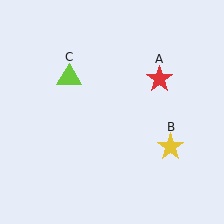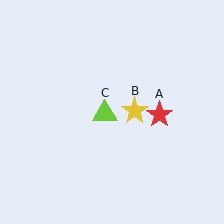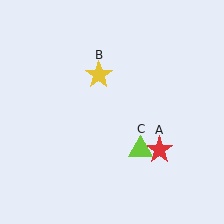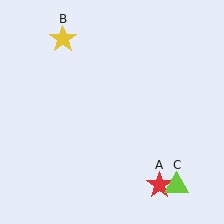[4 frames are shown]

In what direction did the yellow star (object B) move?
The yellow star (object B) moved up and to the left.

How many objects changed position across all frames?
3 objects changed position: red star (object A), yellow star (object B), lime triangle (object C).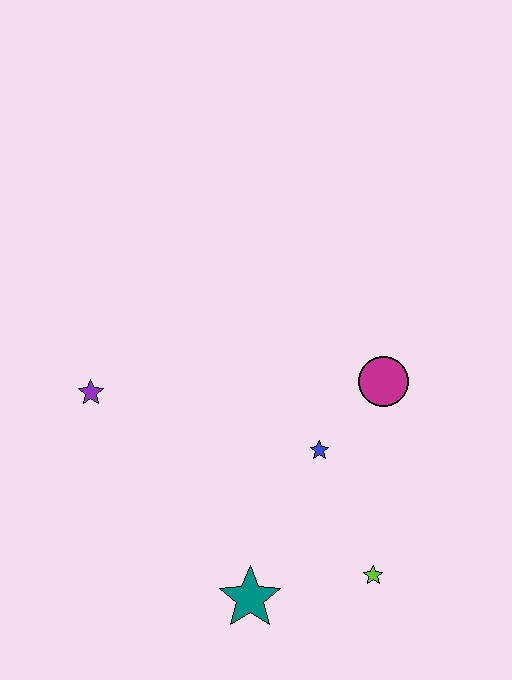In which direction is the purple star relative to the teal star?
The purple star is above the teal star.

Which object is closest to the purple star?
The blue star is closest to the purple star.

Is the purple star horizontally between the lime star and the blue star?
No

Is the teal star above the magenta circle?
No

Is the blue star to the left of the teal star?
No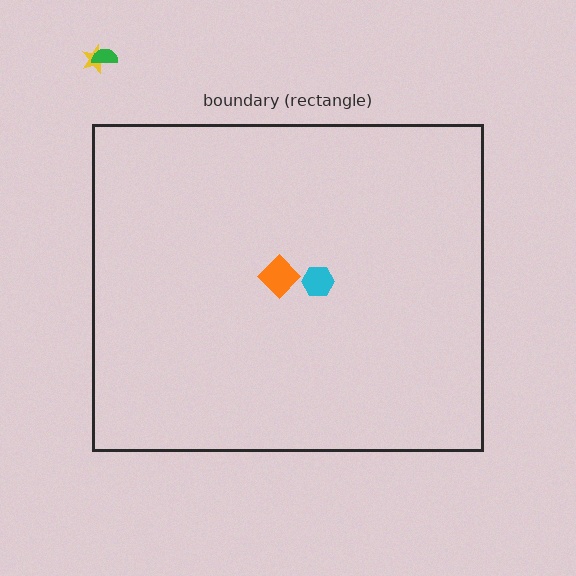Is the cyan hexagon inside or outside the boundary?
Inside.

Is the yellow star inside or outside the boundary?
Outside.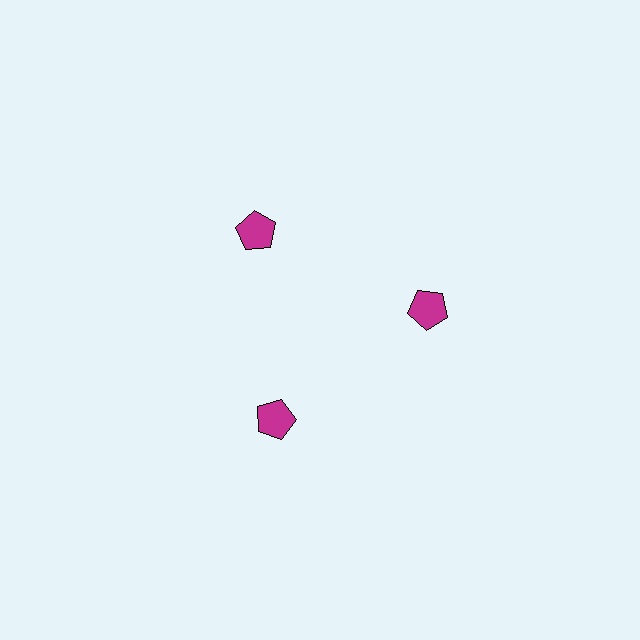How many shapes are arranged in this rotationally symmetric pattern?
There are 3 shapes, arranged in 3 groups of 1.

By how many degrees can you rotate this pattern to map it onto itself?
The pattern maps onto itself every 120 degrees of rotation.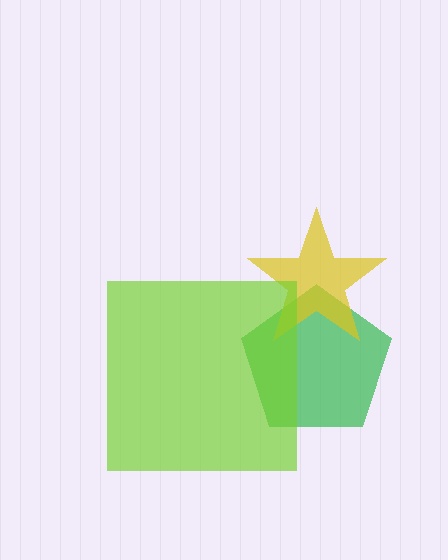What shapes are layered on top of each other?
The layered shapes are: a green pentagon, a yellow star, a lime square.